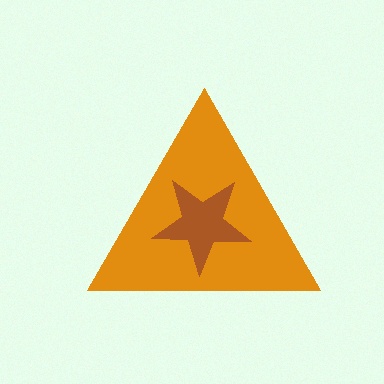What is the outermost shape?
The orange triangle.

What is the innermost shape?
The brown star.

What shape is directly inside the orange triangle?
The brown star.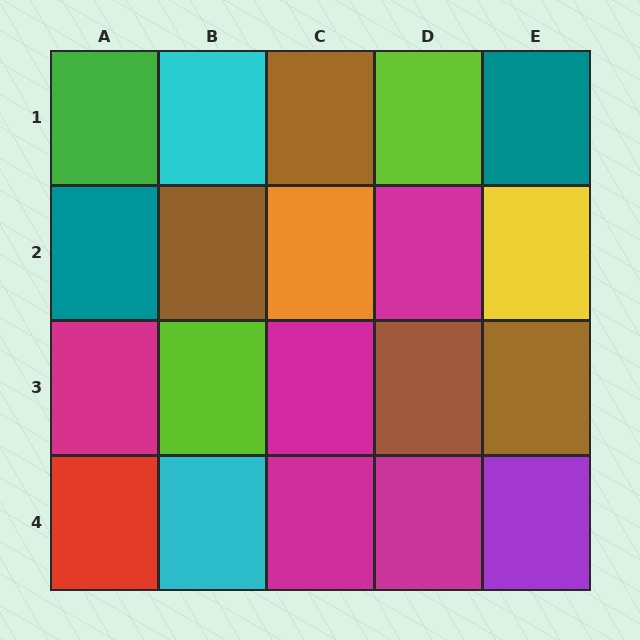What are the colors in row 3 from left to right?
Magenta, lime, magenta, brown, brown.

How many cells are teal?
2 cells are teal.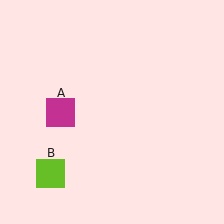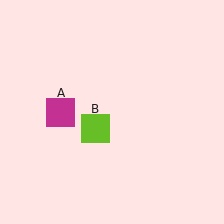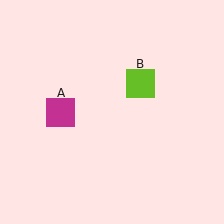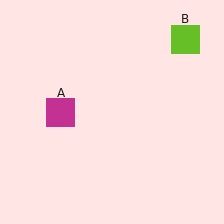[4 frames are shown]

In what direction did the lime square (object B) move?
The lime square (object B) moved up and to the right.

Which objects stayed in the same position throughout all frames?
Magenta square (object A) remained stationary.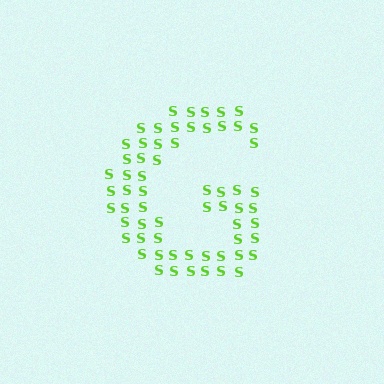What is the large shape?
The large shape is the letter G.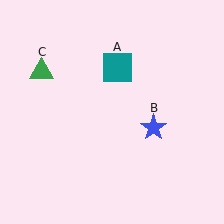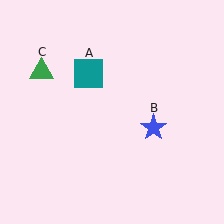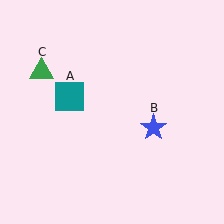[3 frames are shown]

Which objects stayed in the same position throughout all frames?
Blue star (object B) and green triangle (object C) remained stationary.